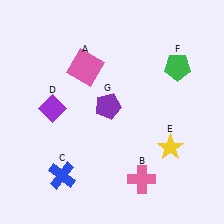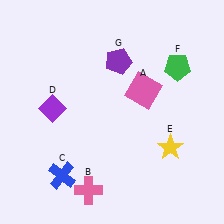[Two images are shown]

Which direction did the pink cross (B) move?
The pink cross (B) moved left.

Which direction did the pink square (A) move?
The pink square (A) moved right.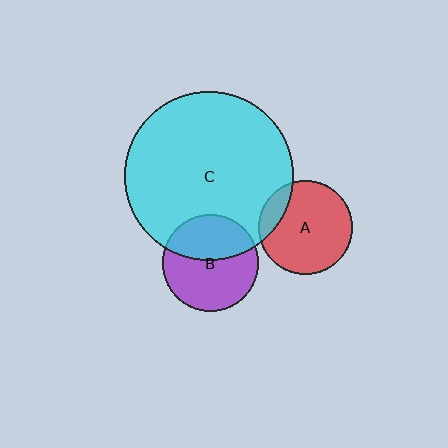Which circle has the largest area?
Circle C (cyan).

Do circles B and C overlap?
Yes.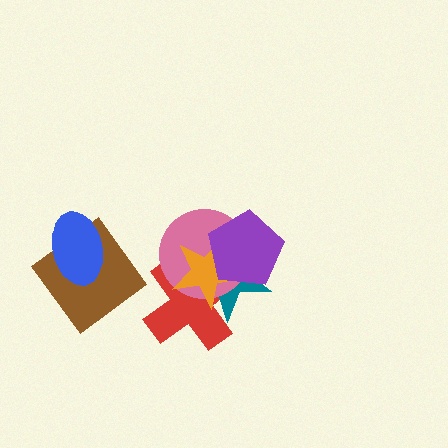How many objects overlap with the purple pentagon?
4 objects overlap with the purple pentagon.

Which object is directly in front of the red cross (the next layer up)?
The teal star is directly in front of the red cross.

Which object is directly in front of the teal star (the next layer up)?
The pink circle is directly in front of the teal star.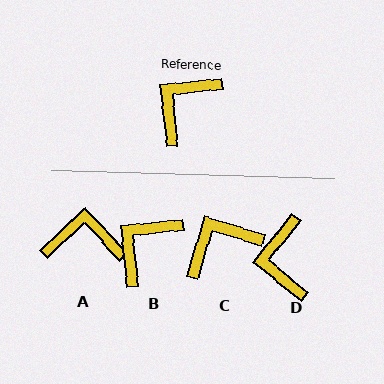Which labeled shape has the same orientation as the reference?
B.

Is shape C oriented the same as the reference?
No, it is off by about 23 degrees.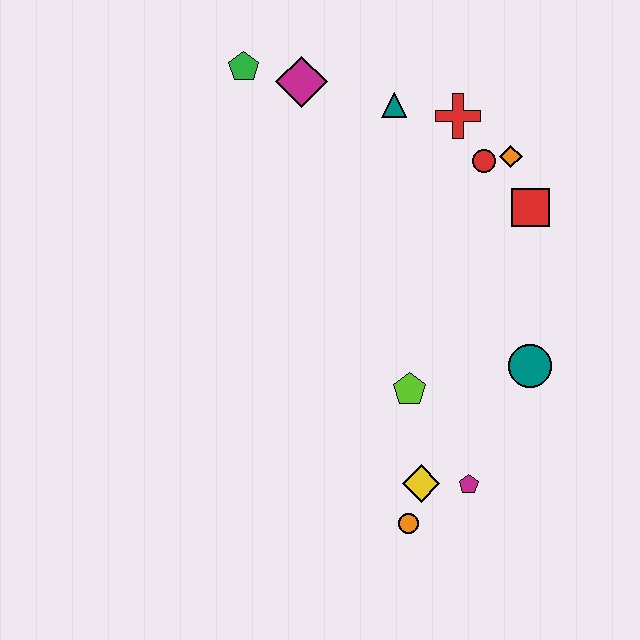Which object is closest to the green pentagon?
The magenta diamond is closest to the green pentagon.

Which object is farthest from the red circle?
The orange circle is farthest from the red circle.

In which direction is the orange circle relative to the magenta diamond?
The orange circle is below the magenta diamond.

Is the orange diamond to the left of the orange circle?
No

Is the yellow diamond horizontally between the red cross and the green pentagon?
Yes